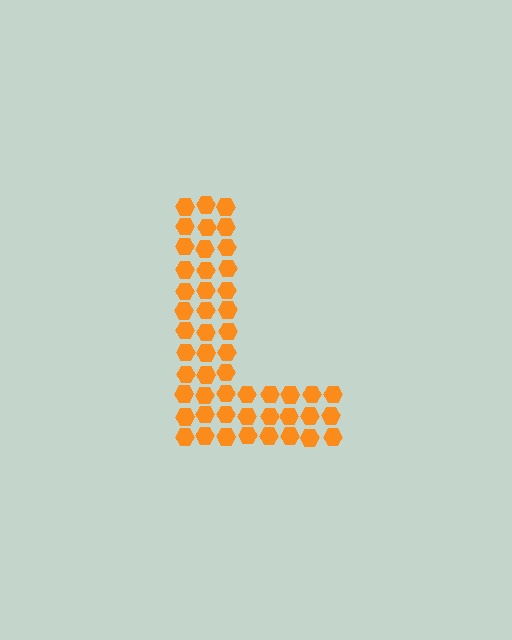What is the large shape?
The large shape is the letter L.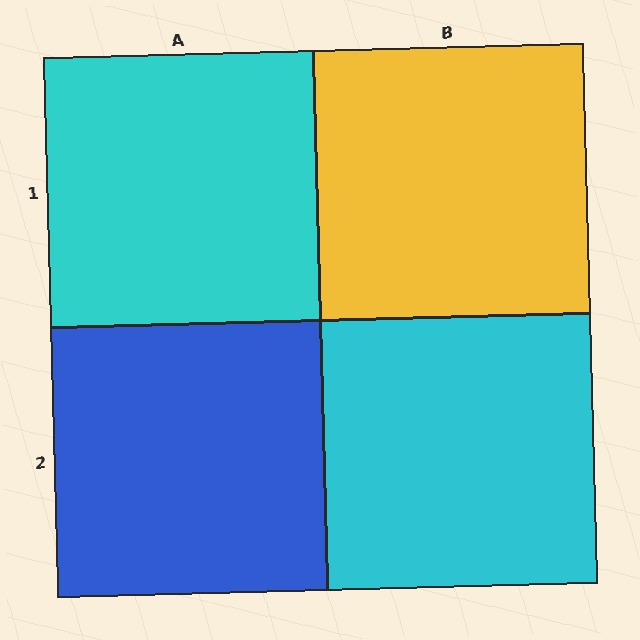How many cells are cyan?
2 cells are cyan.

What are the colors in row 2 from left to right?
Blue, cyan.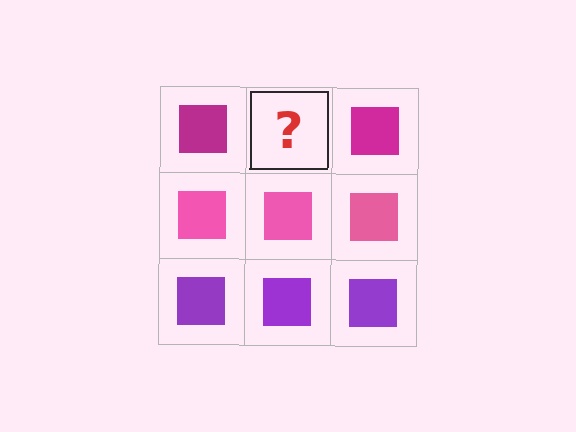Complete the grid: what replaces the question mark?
The question mark should be replaced with a magenta square.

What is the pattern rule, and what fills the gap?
The rule is that each row has a consistent color. The gap should be filled with a magenta square.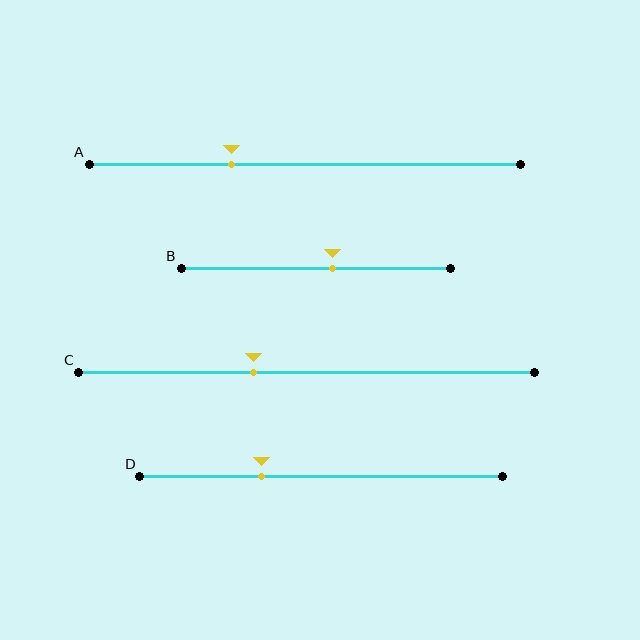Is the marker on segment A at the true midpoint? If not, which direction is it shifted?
No, the marker on segment A is shifted to the left by about 17% of the segment length.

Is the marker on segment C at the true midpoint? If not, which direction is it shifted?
No, the marker on segment C is shifted to the left by about 12% of the segment length.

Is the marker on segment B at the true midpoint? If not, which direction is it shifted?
No, the marker on segment B is shifted to the right by about 6% of the segment length.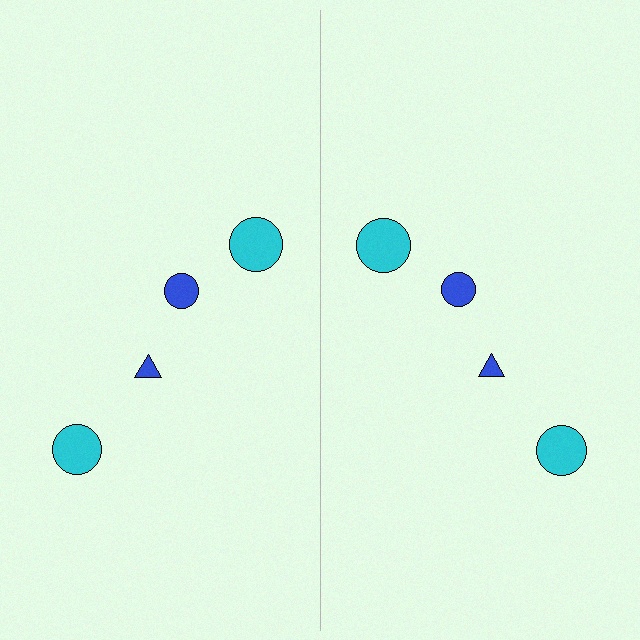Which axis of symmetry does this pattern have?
The pattern has a vertical axis of symmetry running through the center of the image.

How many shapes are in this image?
There are 8 shapes in this image.